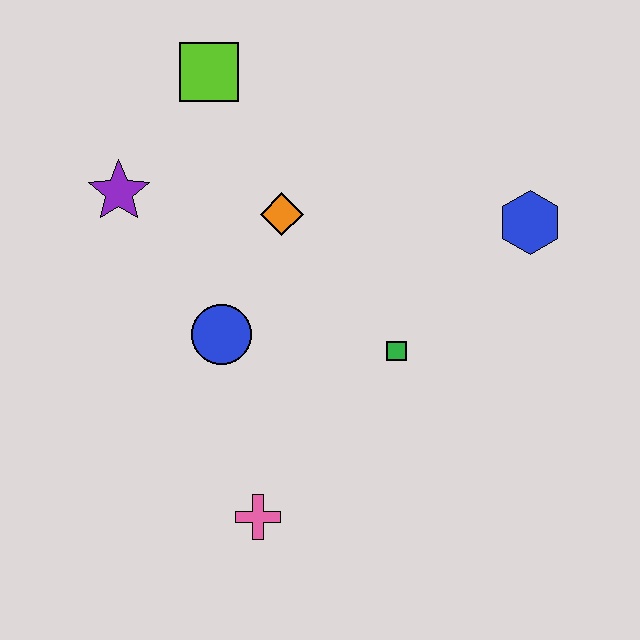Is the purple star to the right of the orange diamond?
No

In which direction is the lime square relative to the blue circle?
The lime square is above the blue circle.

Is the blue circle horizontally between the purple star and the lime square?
No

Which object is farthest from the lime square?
The pink cross is farthest from the lime square.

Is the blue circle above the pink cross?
Yes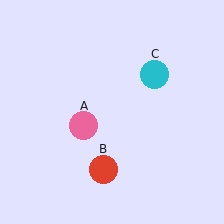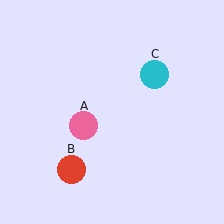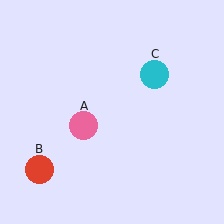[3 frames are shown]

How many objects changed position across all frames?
1 object changed position: red circle (object B).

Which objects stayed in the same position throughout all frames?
Pink circle (object A) and cyan circle (object C) remained stationary.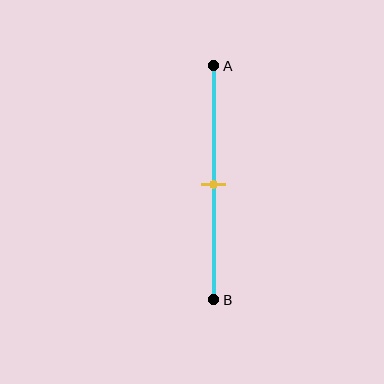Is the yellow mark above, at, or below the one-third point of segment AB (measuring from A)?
The yellow mark is below the one-third point of segment AB.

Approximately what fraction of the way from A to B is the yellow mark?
The yellow mark is approximately 50% of the way from A to B.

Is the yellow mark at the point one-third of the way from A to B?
No, the mark is at about 50% from A, not at the 33% one-third point.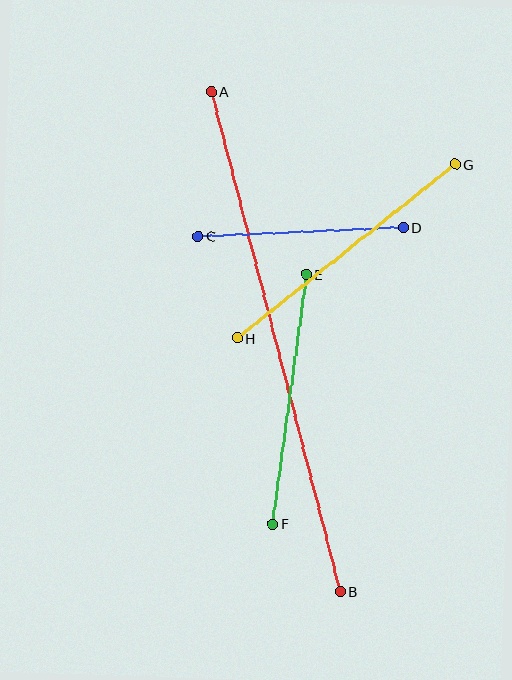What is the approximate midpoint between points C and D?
The midpoint is at approximately (301, 232) pixels.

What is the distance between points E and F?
The distance is approximately 252 pixels.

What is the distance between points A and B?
The distance is approximately 516 pixels.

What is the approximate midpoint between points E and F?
The midpoint is at approximately (290, 399) pixels.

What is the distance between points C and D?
The distance is approximately 205 pixels.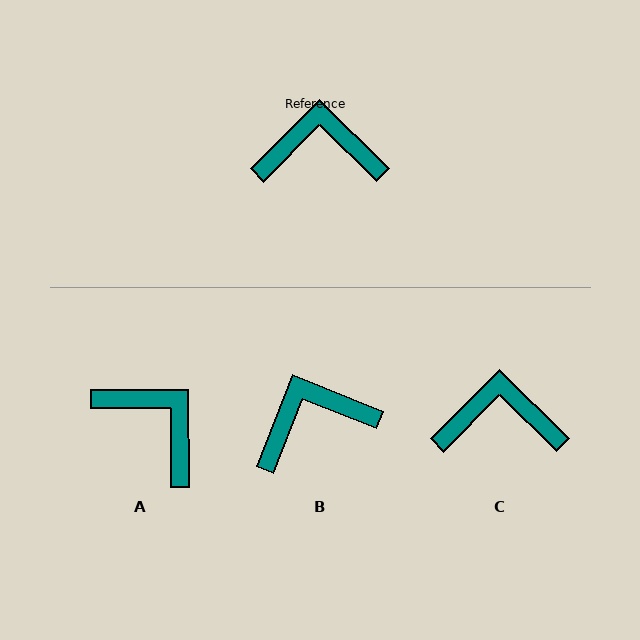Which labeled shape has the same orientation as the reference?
C.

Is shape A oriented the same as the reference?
No, it is off by about 45 degrees.